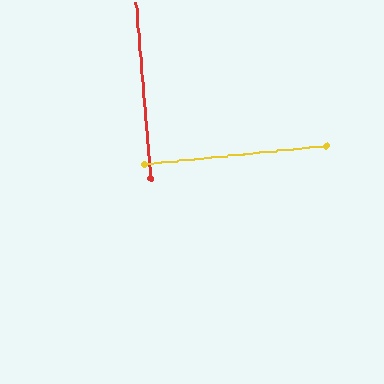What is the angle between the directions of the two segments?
Approximately 89 degrees.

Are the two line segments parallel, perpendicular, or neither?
Perpendicular — they meet at approximately 89°.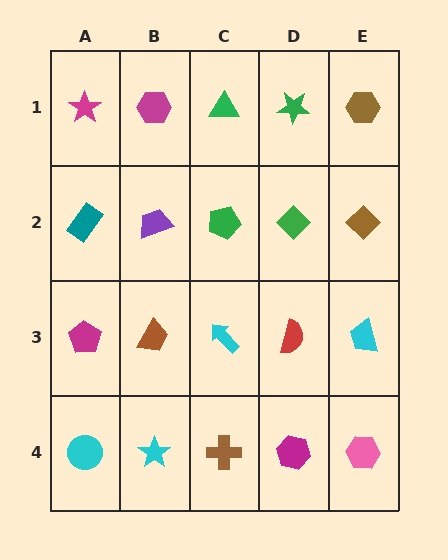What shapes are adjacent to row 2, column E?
A brown hexagon (row 1, column E), a cyan trapezoid (row 3, column E), a green diamond (row 2, column D).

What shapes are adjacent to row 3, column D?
A green diamond (row 2, column D), a magenta hexagon (row 4, column D), a cyan arrow (row 3, column C), a cyan trapezoid (row 3, column E).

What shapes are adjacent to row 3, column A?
A teal rectangle (row 2, column A), a cyan circle (row 4, column A), a brown trapezoid (row 3, column B).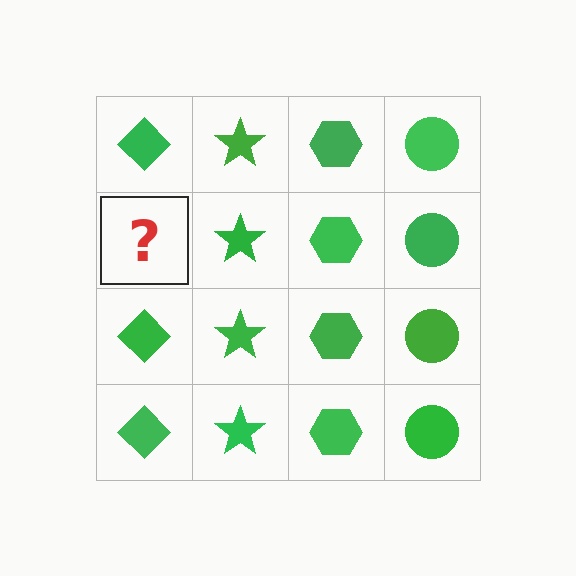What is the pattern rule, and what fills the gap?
The rule is that each column has a consistent shape. The gap should be filled with a green diamond.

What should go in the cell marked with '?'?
The missing cell should contain a green diamond.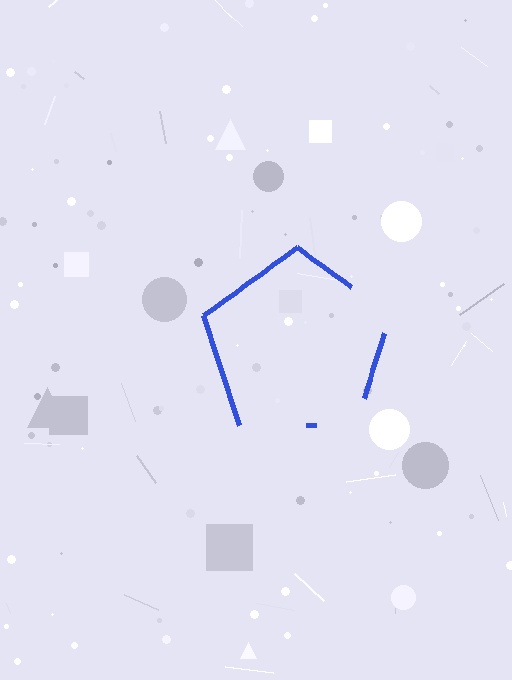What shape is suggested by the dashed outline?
The dashed outline suggests a pentagon.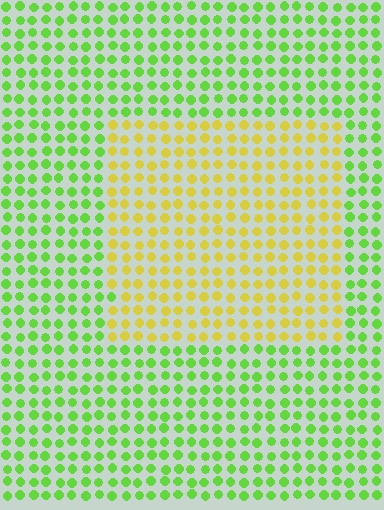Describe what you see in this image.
The image is filled with small lime elements in a uniform arrangement. A rectangle-shaped region is visible where the elements are tinted to a slightly different hue, forming a subtle color boundary.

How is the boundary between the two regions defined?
The boundary is defined purely by a slight shift in hue (about 49 degrees). Spacing, size, and orientation are identical on both sides.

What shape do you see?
I see a rectangle.